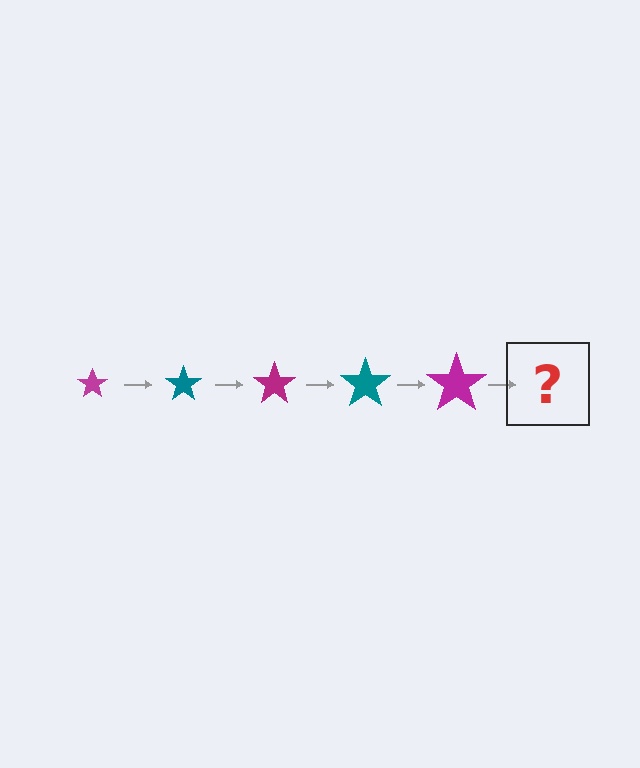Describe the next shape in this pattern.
It should be a teal star, larger than the previous one.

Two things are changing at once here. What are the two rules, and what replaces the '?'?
The two rules are that the star grows larger each step and the color cycles through magenta and teal. The '?' should be a teal star, larger than the previous one.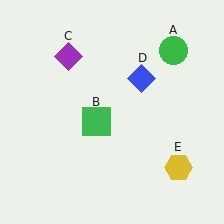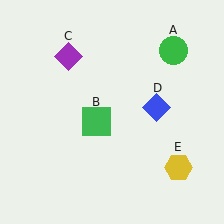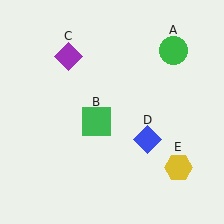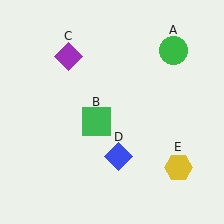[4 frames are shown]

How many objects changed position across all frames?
1 object changed position: blue diamond (object D).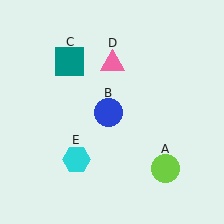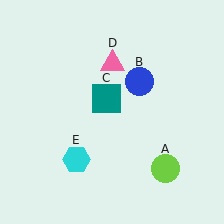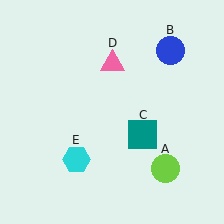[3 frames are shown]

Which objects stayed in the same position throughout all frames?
Lime circle (object A) and pink triangle (object D) and cyan hexagon (object E) remained stationary.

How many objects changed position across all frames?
2 objects changed position: blue circle (object B), teal square (object C).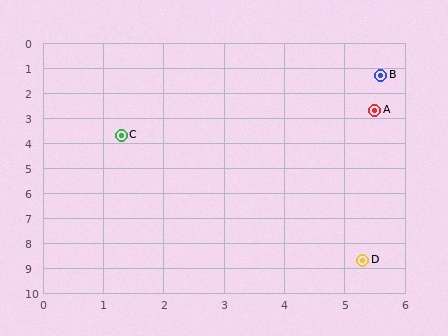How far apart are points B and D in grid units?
Points B and D are about 7.4 grid units apart.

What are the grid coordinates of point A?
Point A is at approximately (5.5, 2.7).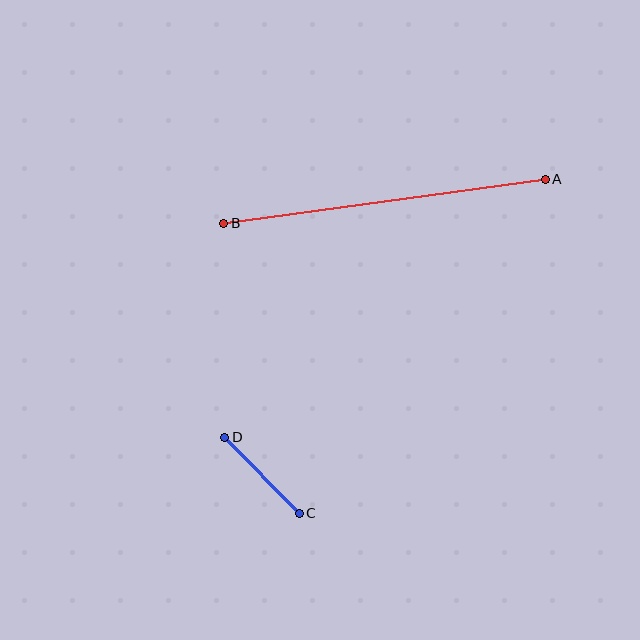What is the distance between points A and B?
The distance is approximately 324 pixels.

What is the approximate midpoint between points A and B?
The midpoint is at approximately (385, 201) pixels.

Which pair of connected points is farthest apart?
Points A and B are farthest apart.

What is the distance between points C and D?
The distance is approximately 106 pixels.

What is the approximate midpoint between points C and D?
The midpoint is at approximately (262, 475) pixels.